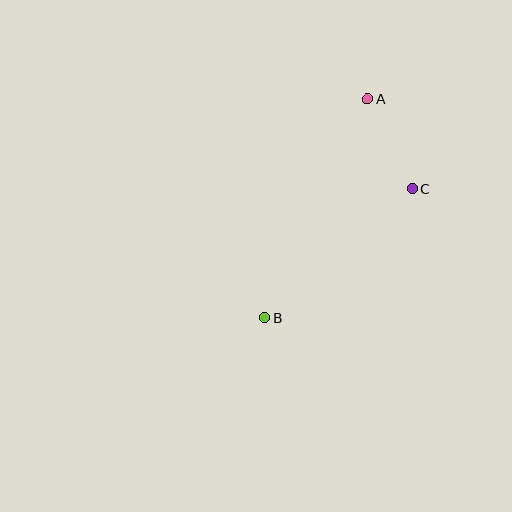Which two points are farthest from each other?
Points A and B are farthest from each other.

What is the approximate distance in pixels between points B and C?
The distance between B and C is approximately 197 pixels.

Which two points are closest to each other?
Points A and C are closest to each other.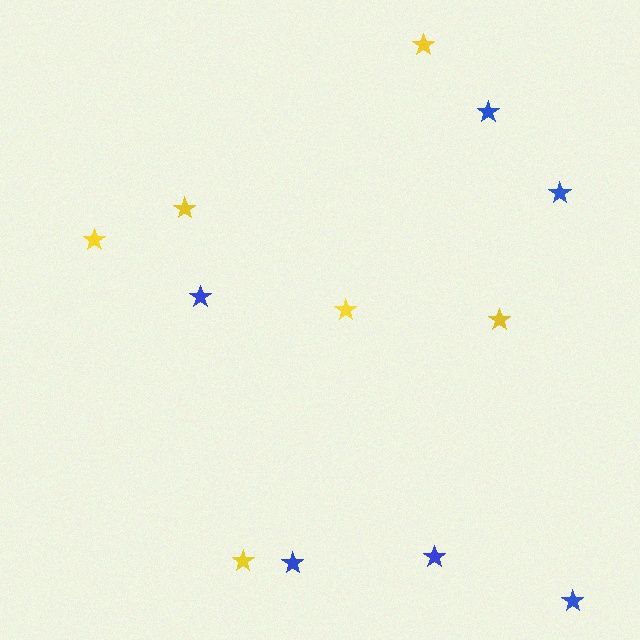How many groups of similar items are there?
There are 2 groups: one group of yellow stars (6) and one group of blue stars (6).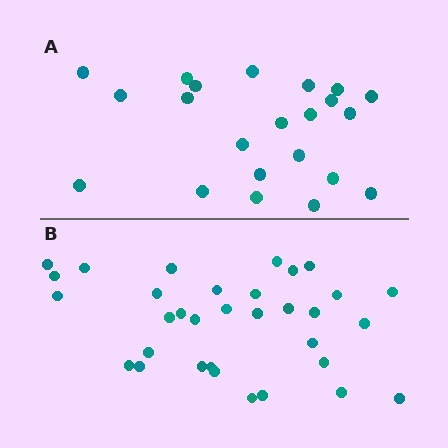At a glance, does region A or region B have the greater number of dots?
Region B (the bottom region) has more dots.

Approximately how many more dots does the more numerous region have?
Region B has roughly 12 or so more dots than region A.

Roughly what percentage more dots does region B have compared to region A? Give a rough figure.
About 50% more.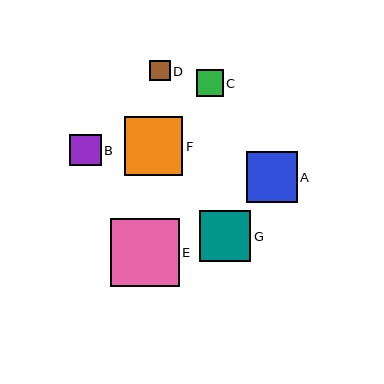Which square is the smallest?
Square D is the smallest with a size of approximately 20 pixels.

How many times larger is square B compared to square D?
Square B is approximately 1.6 times the size of square D.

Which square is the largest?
Square E is the largest with a size of approximately 68 pixels.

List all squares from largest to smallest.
From largest to smallest: E, F, G, A, B, C, D.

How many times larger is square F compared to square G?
Square F is approximately 1.1 times the size of square G.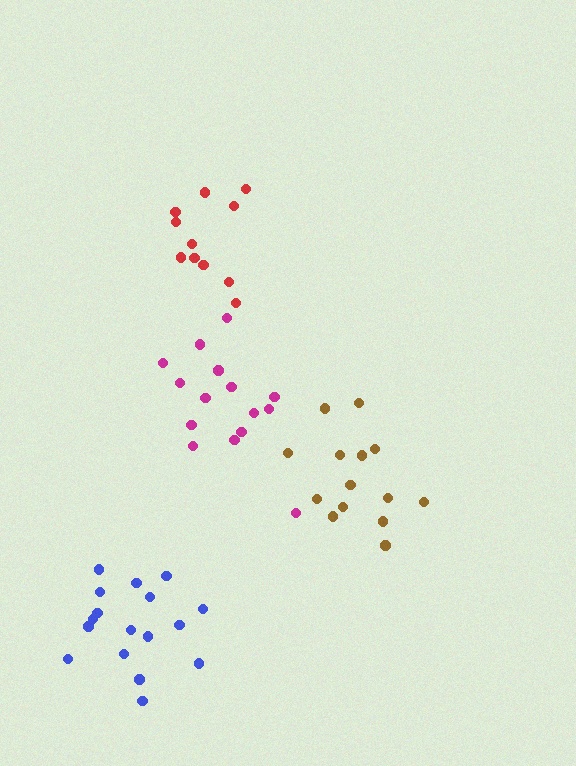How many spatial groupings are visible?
There are 4 spatial groupings.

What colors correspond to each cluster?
The clusters are colored: magenta, brown, blue, red.